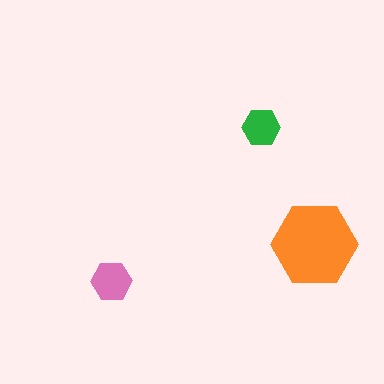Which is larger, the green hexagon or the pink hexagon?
The pink one.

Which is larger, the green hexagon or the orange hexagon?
The orange one.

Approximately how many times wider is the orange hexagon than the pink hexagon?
About 2 times wider.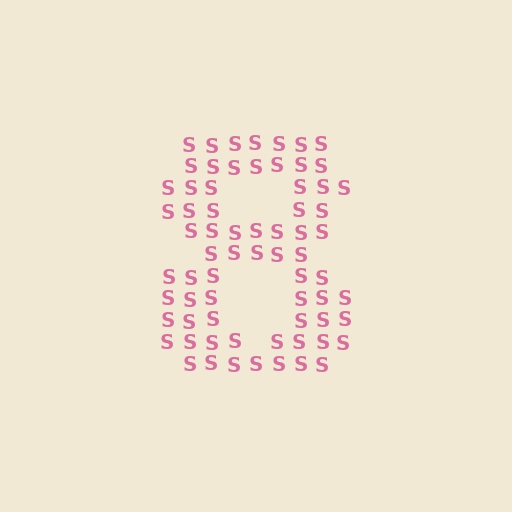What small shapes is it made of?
It is made of small letter S's.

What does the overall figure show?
The overall figure shows the digit 8.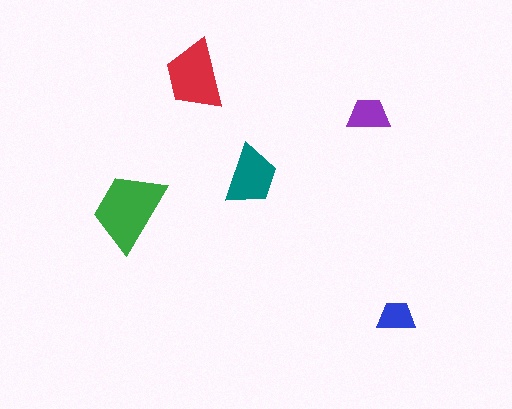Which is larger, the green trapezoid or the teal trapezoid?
The green one.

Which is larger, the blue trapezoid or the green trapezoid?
The green one.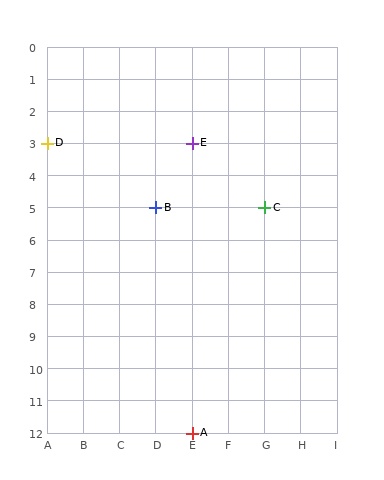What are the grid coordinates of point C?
Point C is at grid coordinates (G, 5).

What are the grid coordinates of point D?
Point D is at grid coordinates (A, 3).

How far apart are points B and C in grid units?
Points B and C are 3 columns apart.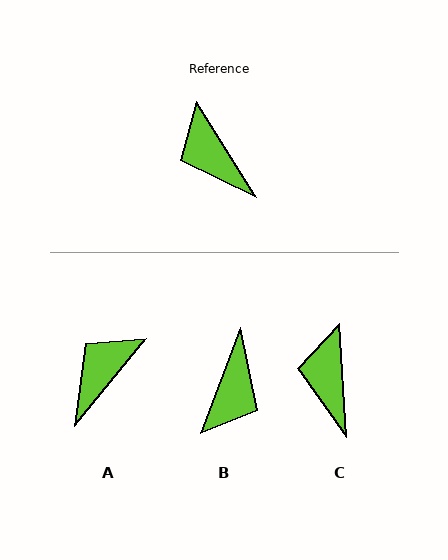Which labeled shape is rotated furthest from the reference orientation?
B, about 127 degrees away.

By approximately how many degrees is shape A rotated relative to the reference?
Approximately 72 degrees clockwise.